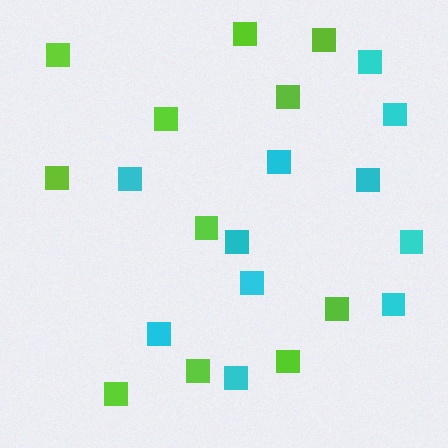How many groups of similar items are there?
There are 2 groups: one group of cyan squares (11) and one group of lime squares (11).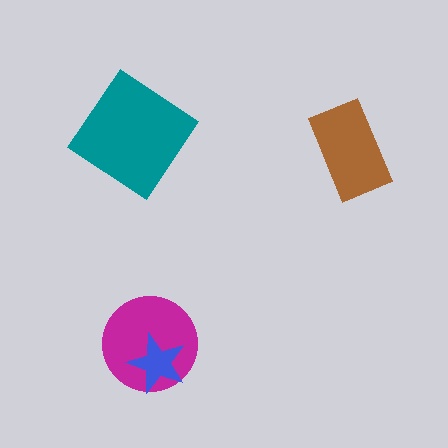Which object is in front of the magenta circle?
The blue star is in front of the magenta circle.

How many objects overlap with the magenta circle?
1 object overlaps with the magenta circle.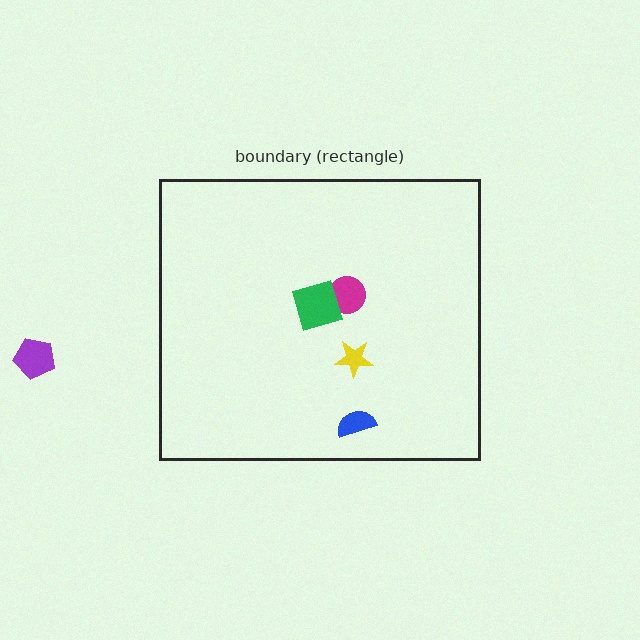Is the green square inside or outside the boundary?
Inside.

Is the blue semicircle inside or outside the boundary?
Inside.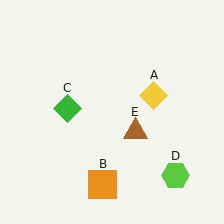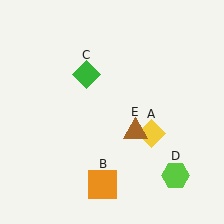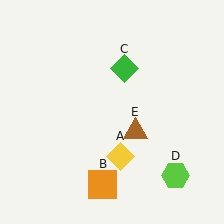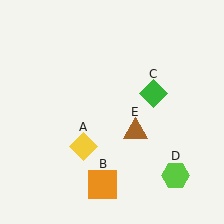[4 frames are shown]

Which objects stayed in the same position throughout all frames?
Orange square (object B) and lime hexagon (object D) and brown triangle (object E) remained stationary.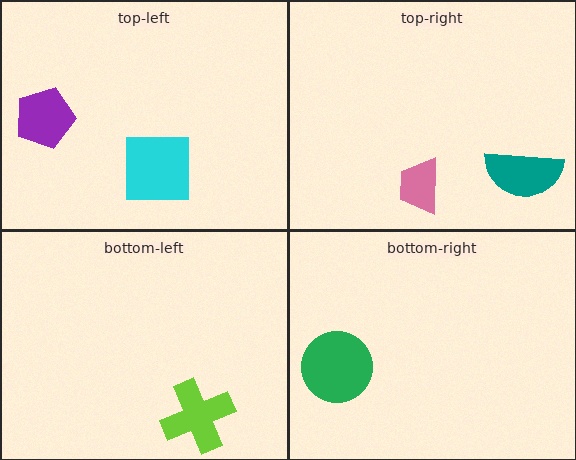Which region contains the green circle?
The bottom-right region.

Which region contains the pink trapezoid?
The top-right region.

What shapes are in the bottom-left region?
The lime cross.